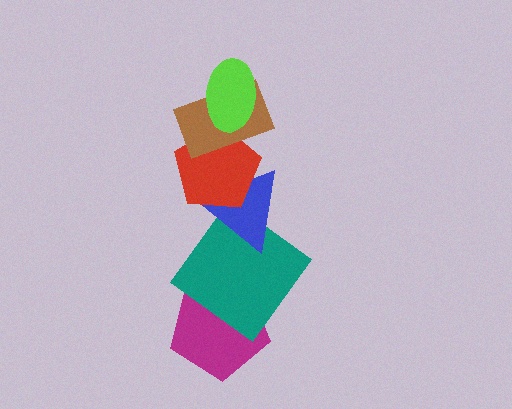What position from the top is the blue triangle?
The blue triangle is 4th from the top.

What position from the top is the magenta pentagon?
The magenta pentagon is 6th from the top.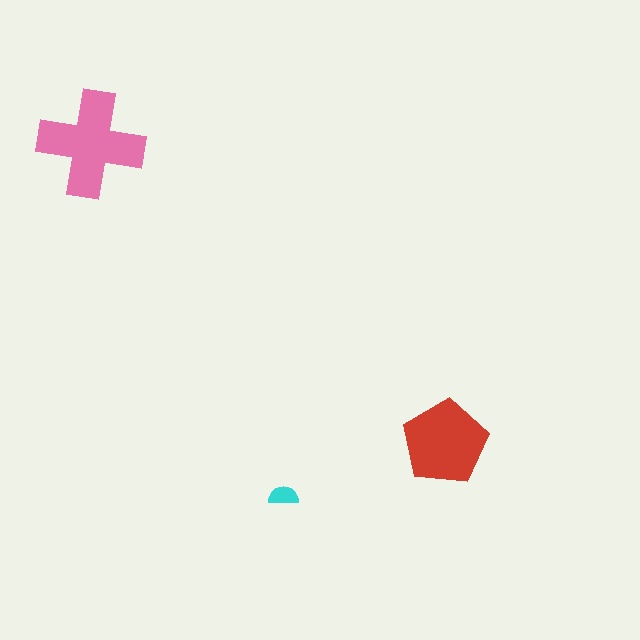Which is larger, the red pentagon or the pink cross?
The pink cross.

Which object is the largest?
The pink cross.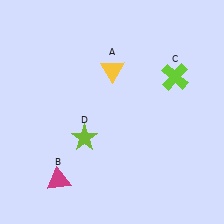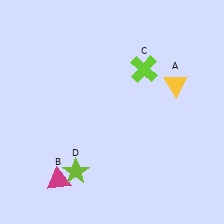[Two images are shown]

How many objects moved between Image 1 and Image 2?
3 objects moved between the two images.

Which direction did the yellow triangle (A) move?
The yellow triangle (A) moved right.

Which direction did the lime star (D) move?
The lime star (D) moved down.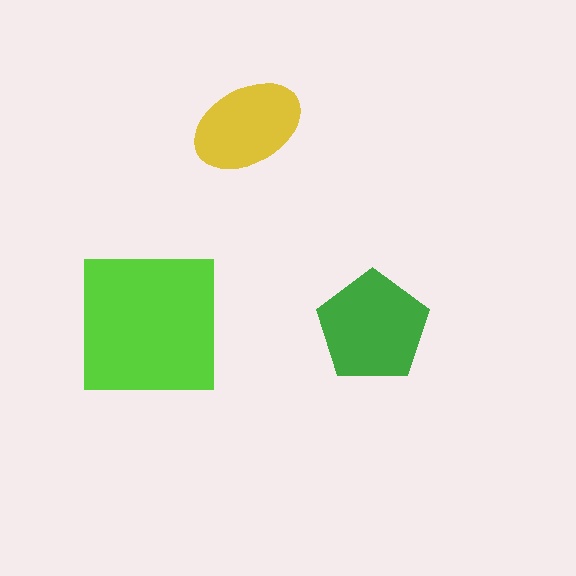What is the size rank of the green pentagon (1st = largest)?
2nd.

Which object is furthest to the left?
The lime square is leftmost.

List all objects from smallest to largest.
The yellow ellipse, the green pentagon, the lime square.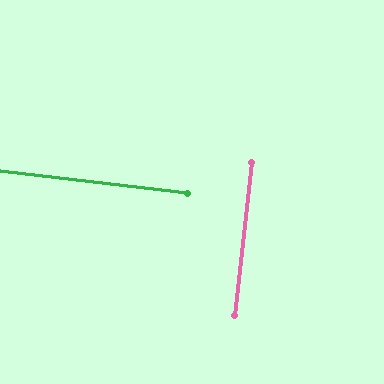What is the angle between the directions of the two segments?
Approximately 89 degrees.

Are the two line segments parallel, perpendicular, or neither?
Perpendicular — they meet at approximately 89°.